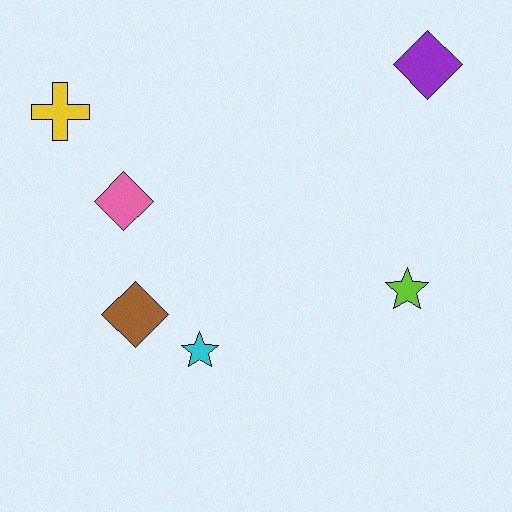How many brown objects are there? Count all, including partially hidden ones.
There is 1 brown object.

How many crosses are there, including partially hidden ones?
There is 1 cross.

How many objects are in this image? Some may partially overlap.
There are 6 objects.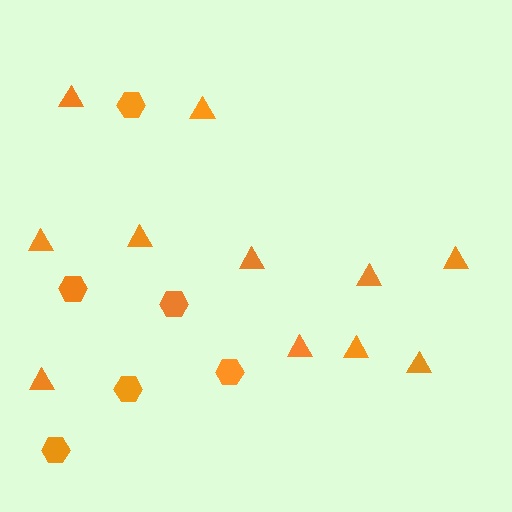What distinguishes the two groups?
There are 2 groups: one group of triangles (11) and one group of hexagons (6).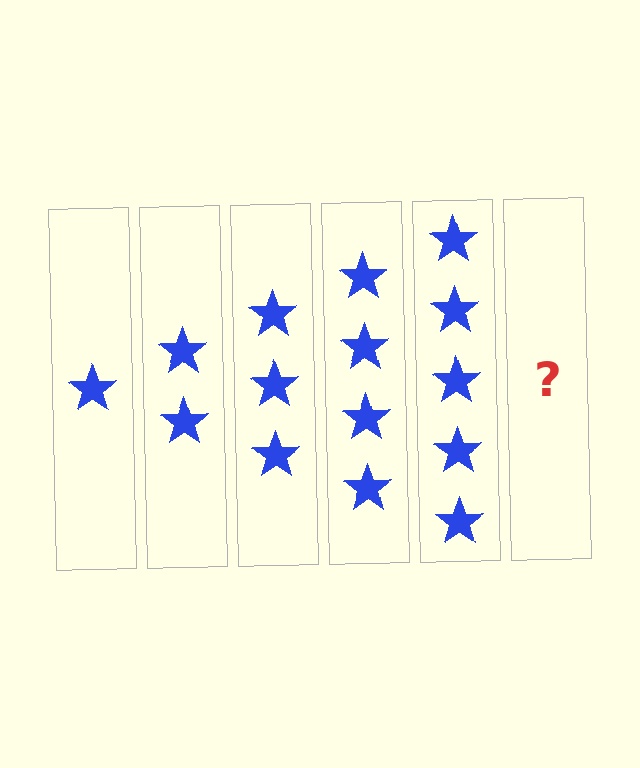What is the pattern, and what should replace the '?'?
The pattern is that each step adds one more star. The '?' should be 6 stars.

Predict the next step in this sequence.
The next step is 6 stars.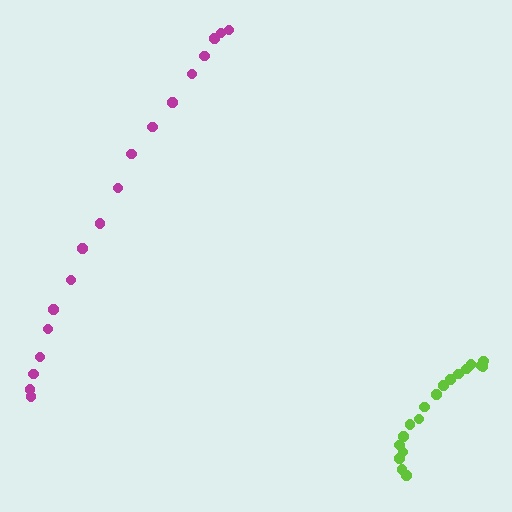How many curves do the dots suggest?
There are 2 distinct paths.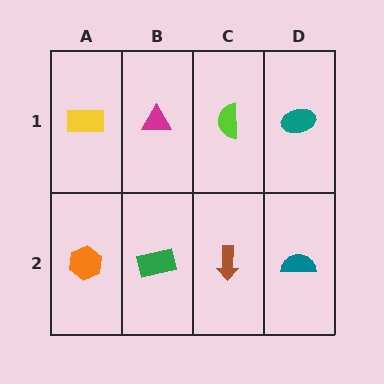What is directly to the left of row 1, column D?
A lime semicircle.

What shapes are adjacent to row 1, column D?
A teal semicircle (row 2, column D), a lime semicircle (row 1, column C).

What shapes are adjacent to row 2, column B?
A magenta triangle (row 1, column B), an orange hexagon (row 2, column A), a brown arrow (row 2, column C).